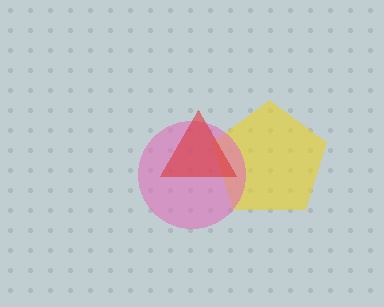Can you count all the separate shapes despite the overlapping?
Yes, there are 3 separate shapes.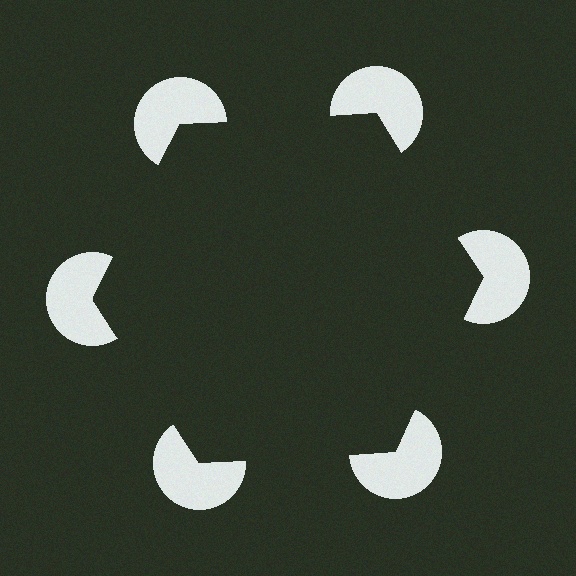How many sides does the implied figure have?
6 sides.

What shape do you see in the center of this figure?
An illusory hexagon — its edges are inferred from the aligned wedge cuts in the pac-man discs, not physically drawn.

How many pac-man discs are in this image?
There are 6 — one at each vertex of the illusory hexagon.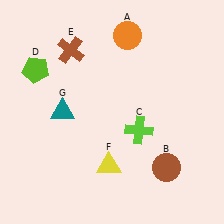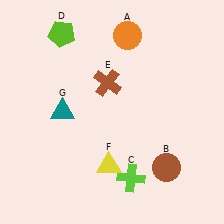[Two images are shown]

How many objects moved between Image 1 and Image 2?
3 objects moved between the two images.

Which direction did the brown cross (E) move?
The brown cross (E) moved right.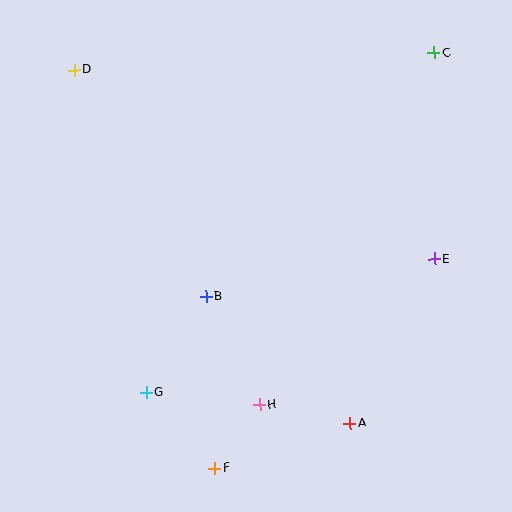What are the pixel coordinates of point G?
Point G is at (146, 393).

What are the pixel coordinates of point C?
Point C is at (434, 53).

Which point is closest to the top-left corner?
Point D is closest to the top-left corner.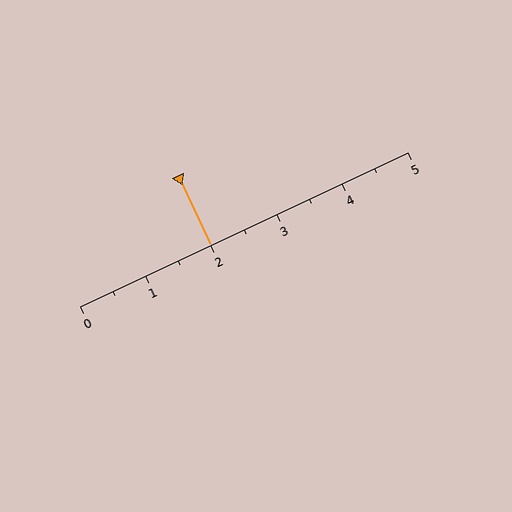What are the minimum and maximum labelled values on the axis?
The axis runs from 0 to 5.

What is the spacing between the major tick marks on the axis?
The major ticks are spaced 1 apart.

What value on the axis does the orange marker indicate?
The marker indicates approximately 2.